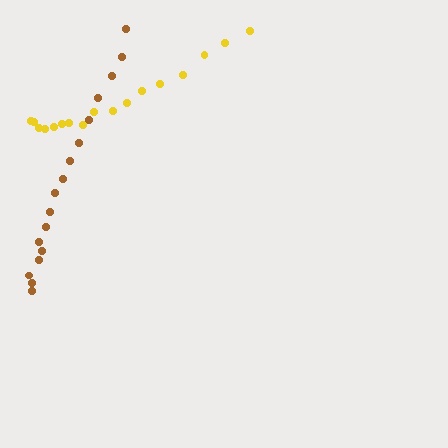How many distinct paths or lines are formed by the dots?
There are 2 distinct paths.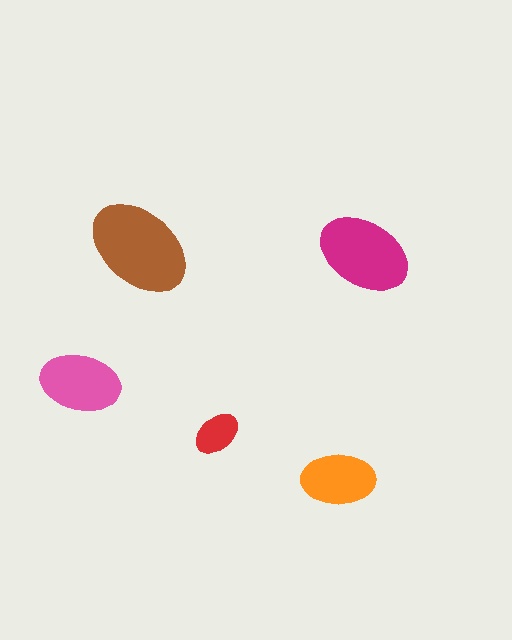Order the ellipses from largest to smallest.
the brown one, the magenta one, the pink one, the orange one, the red one.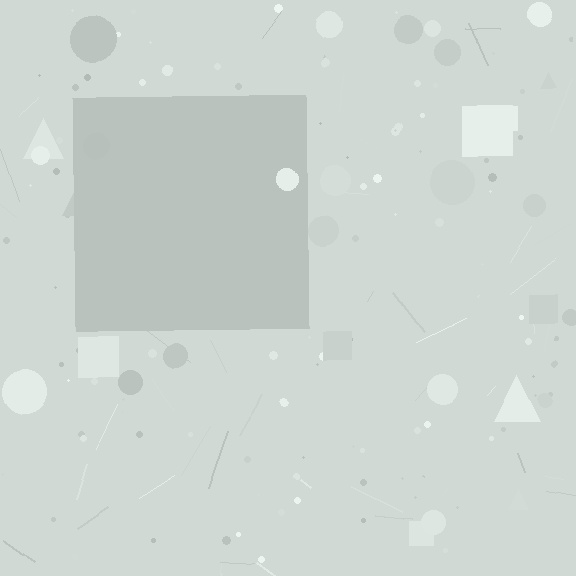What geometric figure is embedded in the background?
A square is embedded in the background.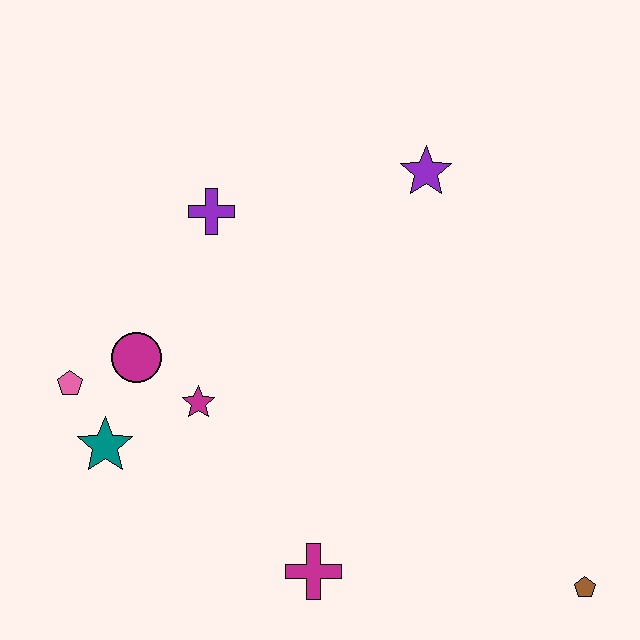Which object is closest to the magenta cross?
The magenta star is closest to the magenta cross.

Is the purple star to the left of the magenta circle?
No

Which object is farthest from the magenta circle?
The brown pentagon is farthest from the magenta circle.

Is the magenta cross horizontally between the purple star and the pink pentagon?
Yes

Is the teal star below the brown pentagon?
No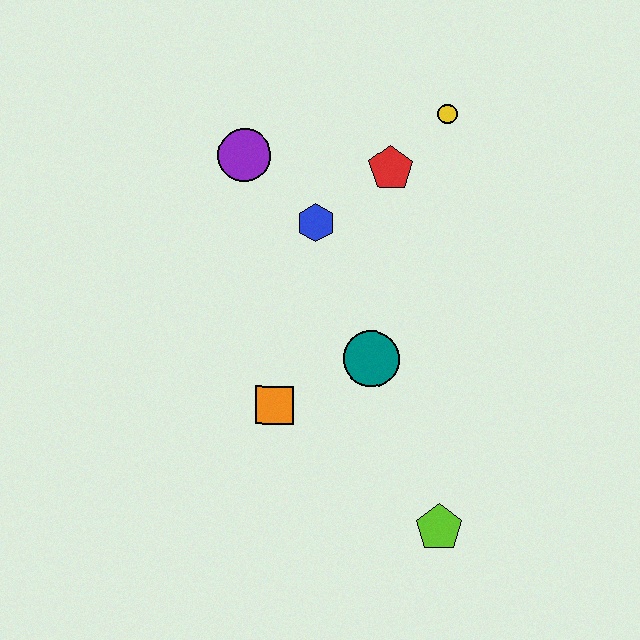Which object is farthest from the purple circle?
The lime pentagon is farthest from the purple circle.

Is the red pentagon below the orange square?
No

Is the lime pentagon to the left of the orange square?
No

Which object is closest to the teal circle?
The orange square is closest to the teal circle.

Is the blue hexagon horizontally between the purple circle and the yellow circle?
Yes